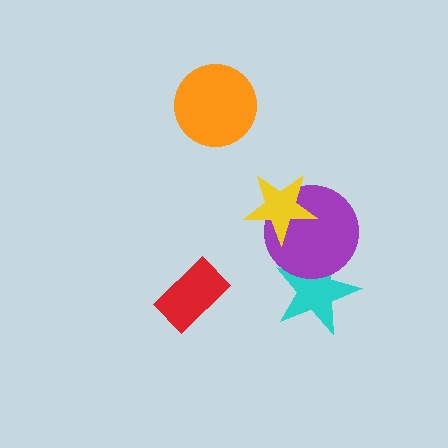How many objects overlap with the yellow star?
1 object overlaps with the yellow star.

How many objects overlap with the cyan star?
1 object overlaps with the cyan star.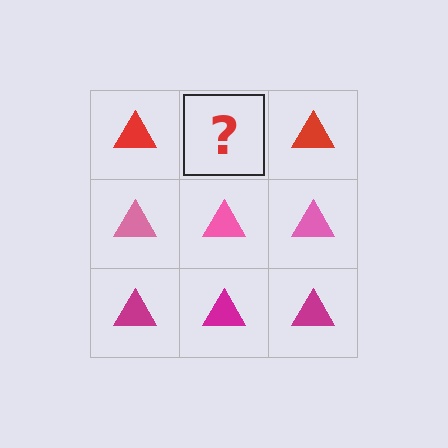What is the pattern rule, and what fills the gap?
The rule is that each row has a consistent color. The gap should be filled with a red triangle.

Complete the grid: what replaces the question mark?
The question mark should be replaced with a red triangle.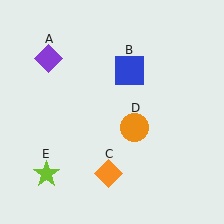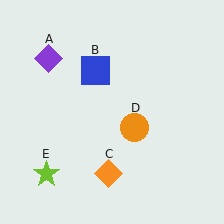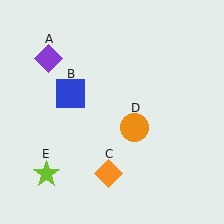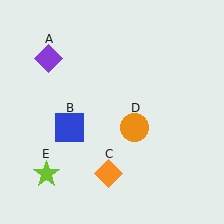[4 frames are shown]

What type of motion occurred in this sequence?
The blue square (object B) rotated counterclockwise around the center of the scene.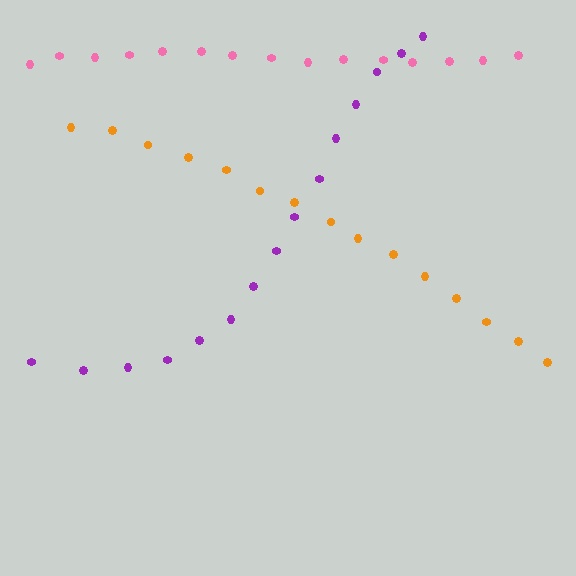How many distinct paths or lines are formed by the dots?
There are 3 distinct paths.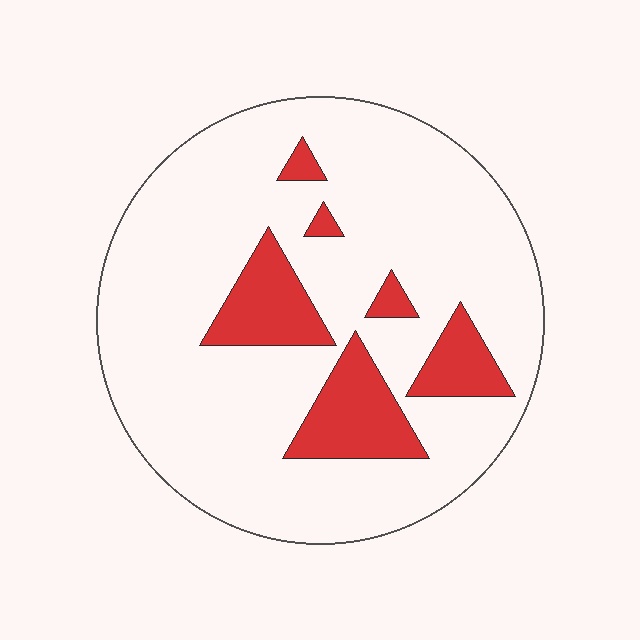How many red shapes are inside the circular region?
6.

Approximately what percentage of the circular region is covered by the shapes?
Approximately 15%.